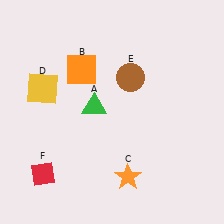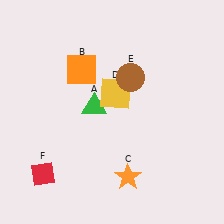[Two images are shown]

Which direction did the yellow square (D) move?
The yellow square (D) moved right.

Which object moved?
The yellow square (D) moved right.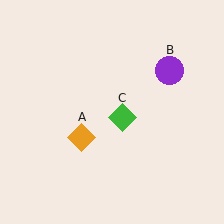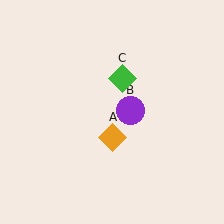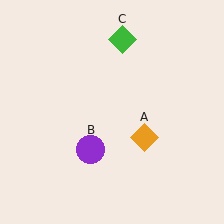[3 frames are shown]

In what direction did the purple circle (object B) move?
The purple circle (object B) moved down and to the left.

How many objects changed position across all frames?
3 objects changed position: orange diamond (object A), purple circle (object B), green diamond (object C).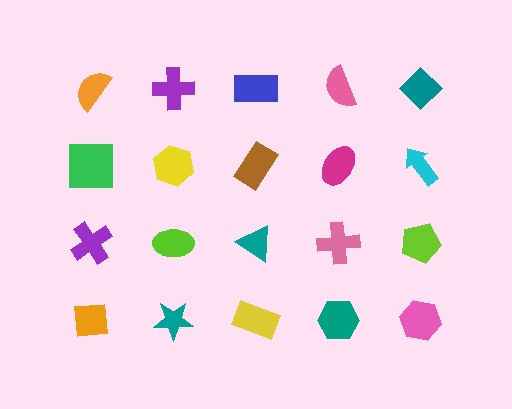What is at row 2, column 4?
A magenta ellipse.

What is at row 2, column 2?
A yellow hexagon.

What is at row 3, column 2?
A lime ellipse.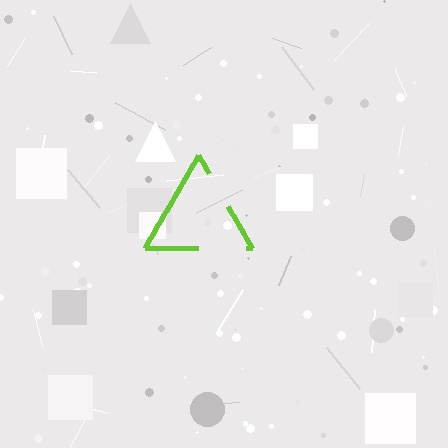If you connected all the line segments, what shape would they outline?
They would outline a triangle.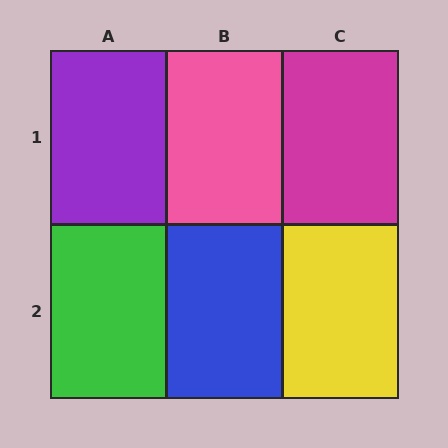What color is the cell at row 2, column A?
Green.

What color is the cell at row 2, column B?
Blue.